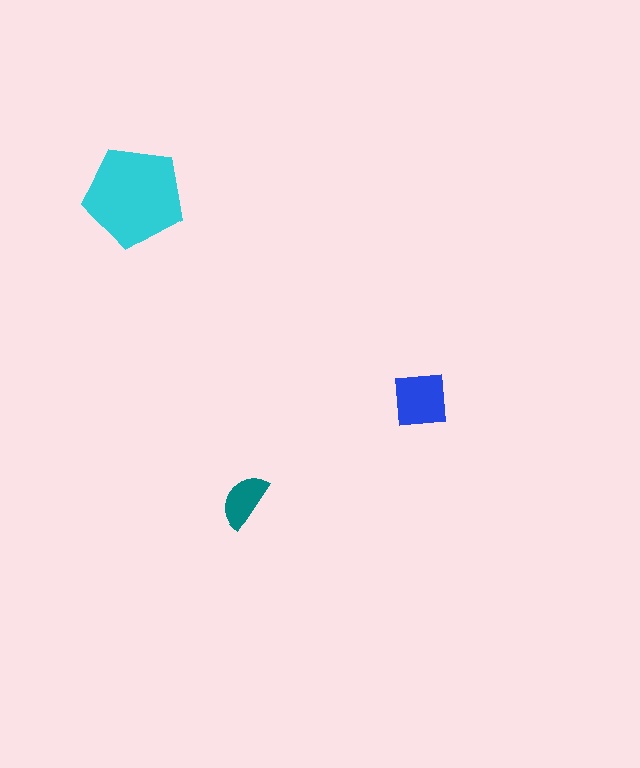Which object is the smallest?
The teal semicircle.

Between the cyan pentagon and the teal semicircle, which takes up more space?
The cyan pentagon.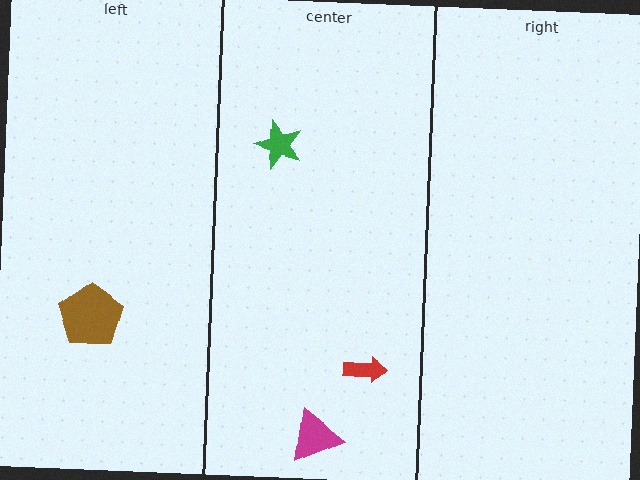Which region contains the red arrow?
The center region.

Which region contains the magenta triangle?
The center region.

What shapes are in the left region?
The brown pentagon.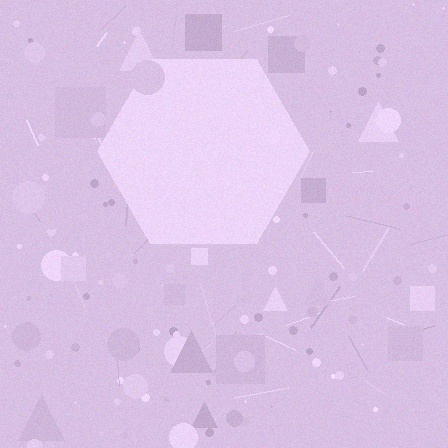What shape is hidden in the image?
A hexagon is hidden in the image.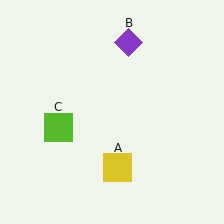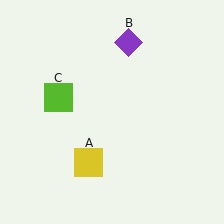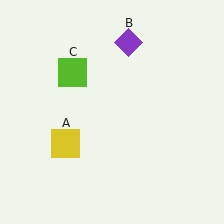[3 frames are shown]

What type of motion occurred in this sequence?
The yellow square (object A), lime square (object C) rotated clockwise around the center of the scene.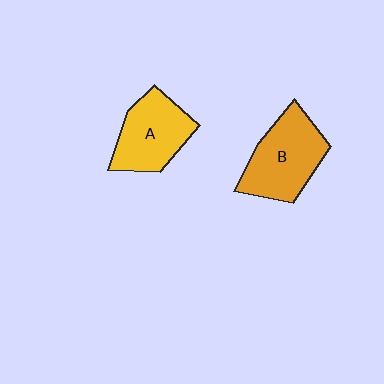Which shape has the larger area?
Shape B (orange).